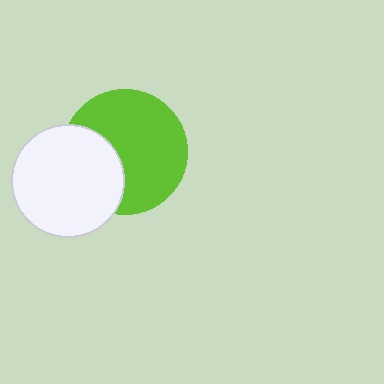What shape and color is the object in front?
The object in front is a white circle.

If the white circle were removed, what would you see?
You would see the complete lime circle.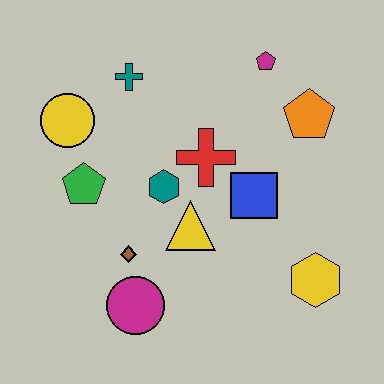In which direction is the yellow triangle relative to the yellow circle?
The yellow triangle is to the right of the yellow circle.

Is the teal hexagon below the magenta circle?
No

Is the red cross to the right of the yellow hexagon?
No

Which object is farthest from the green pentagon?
The yellow hexagon is farthest from the green pentagon.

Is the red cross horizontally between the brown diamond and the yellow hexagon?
Yes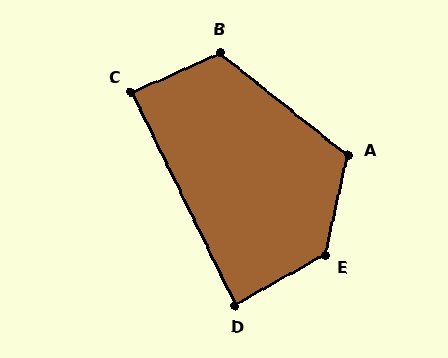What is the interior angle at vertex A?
Approximately 116 degrees (obtuse).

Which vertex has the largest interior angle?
E, at approximately 132 degrees.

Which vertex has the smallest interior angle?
D, at approximately 87 degrees.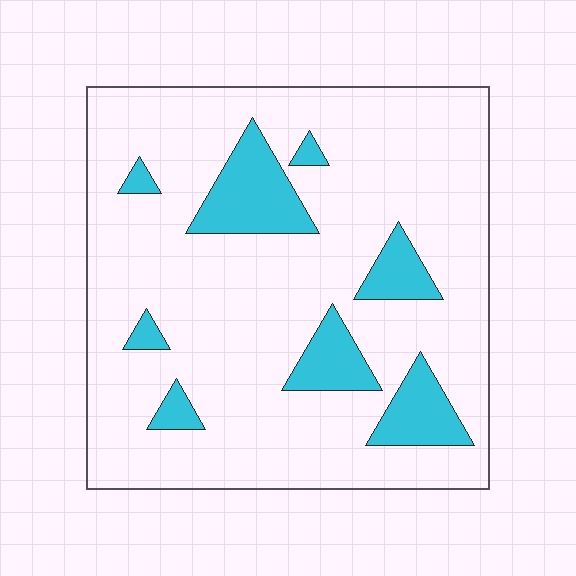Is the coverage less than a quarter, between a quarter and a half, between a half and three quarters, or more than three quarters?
Less than a quarter.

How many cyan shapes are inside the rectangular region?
8.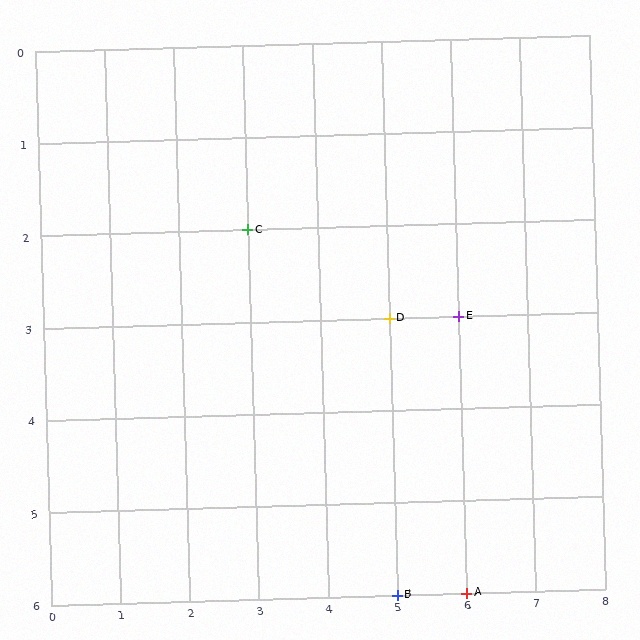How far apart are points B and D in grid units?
Points B and D are 3 rows apart.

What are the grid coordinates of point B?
Point B is at grid coordinates (5, 6).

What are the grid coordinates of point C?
Point C is at grid coordinates (3, 2).